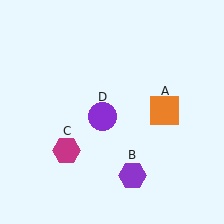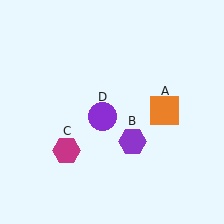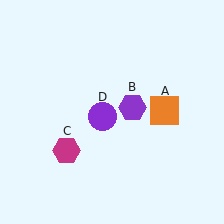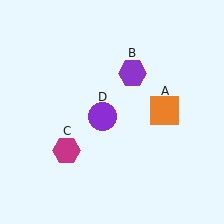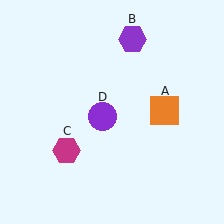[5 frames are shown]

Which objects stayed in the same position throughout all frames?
Orange square (object A) and magenta hexagon (object C) and purple circle (object D) remained stationary.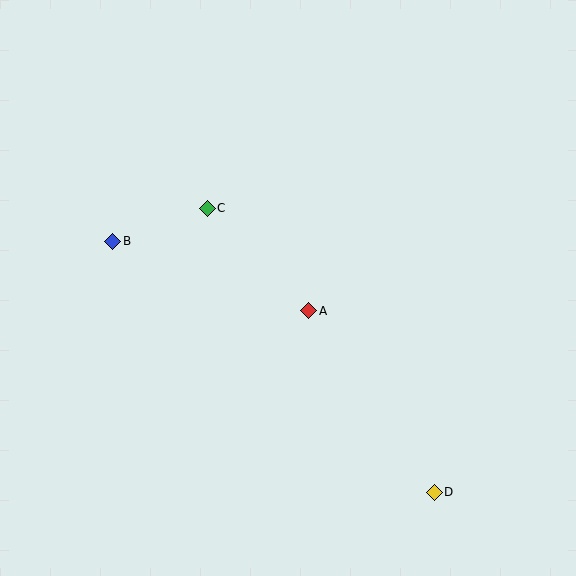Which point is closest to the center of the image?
Point A at (309, 311) is closest to the center.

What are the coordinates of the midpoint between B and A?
The midpoint between B and A is at (211, 276).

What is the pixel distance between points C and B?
The distance between C and B is 100 pixels.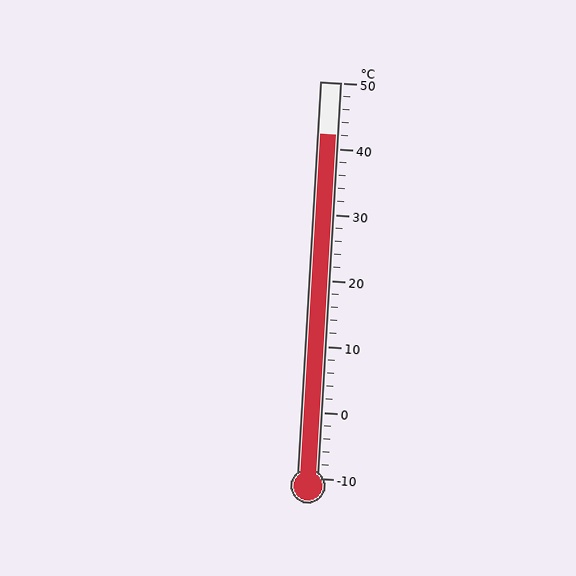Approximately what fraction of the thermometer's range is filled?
The thermometer is filled to approximately 85% of its range.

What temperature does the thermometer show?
The thermometer shows approximately 42°C.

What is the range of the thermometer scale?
The thermometer scale ranges from -10°C to 50°C.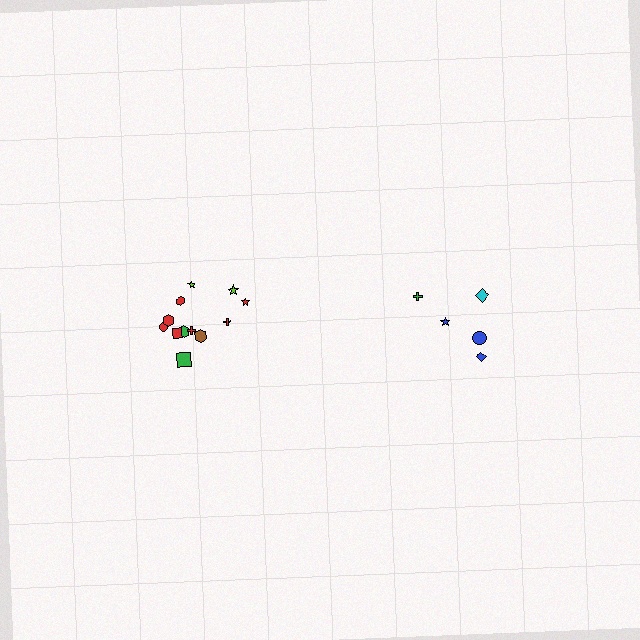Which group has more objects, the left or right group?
The left group.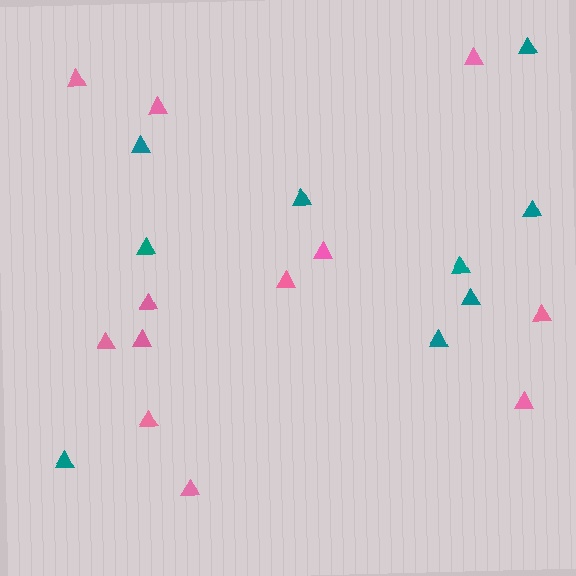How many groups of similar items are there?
There are 2 groups: one group of teal triangles (9) and one group of pink triangles (12).